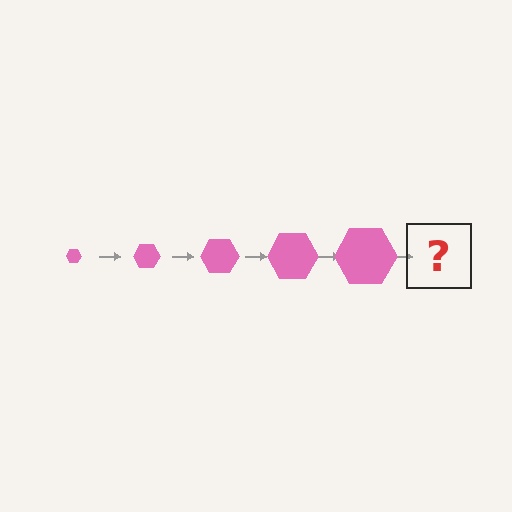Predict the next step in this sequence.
The next step is a pink hexagon, larger than the previous one.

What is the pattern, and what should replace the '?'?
The pattern is that the hexagon gets progressively larger each step. The '?' should be a pink hexagon, larger than the previous one.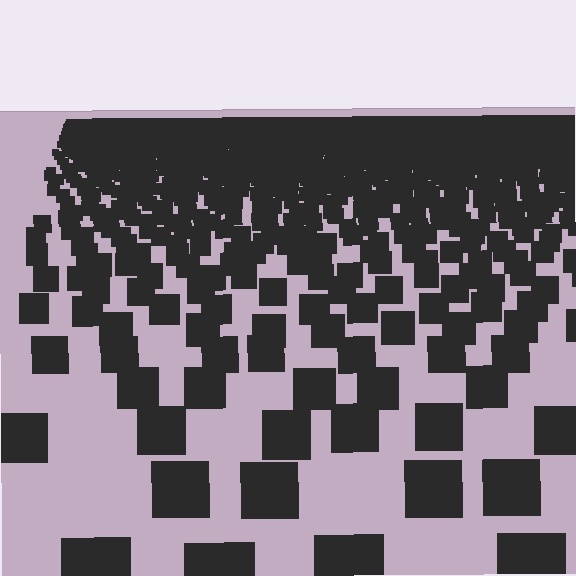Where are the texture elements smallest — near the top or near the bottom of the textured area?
Near the top.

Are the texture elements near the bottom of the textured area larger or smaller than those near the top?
Larger. Near the bottom, elements are closer to the viewer and appear at a bigger on-screen size.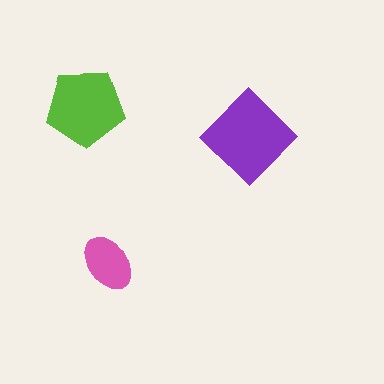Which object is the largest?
The purple diamond.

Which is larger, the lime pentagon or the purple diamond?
The purple diamond.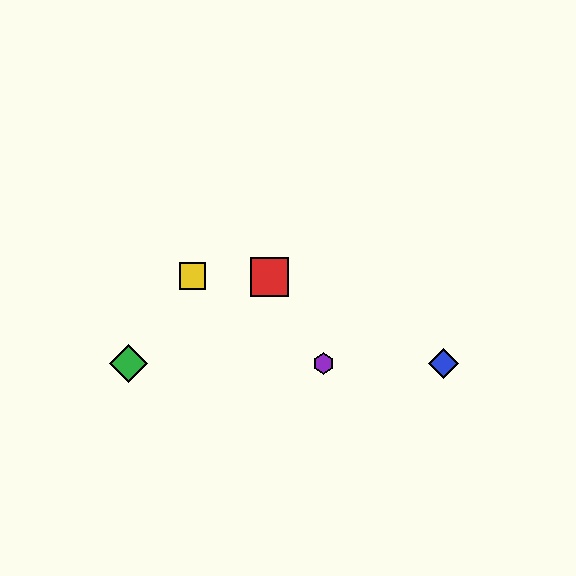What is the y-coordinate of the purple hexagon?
The purple hexagon is at y≈363.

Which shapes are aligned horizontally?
The blue diamond, the green diamond, the purple hexagon are aligned horizontally.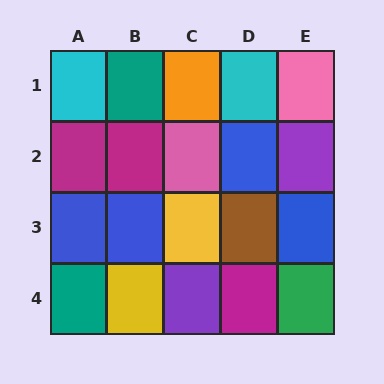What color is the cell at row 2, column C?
Pink.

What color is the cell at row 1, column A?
Cyan.